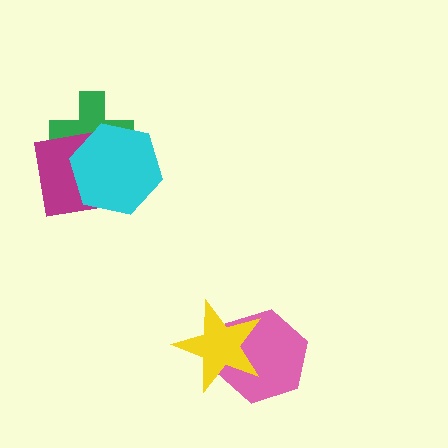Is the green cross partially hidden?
Yes, it is partially covered by another shape.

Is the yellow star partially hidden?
No, no other shape covers it.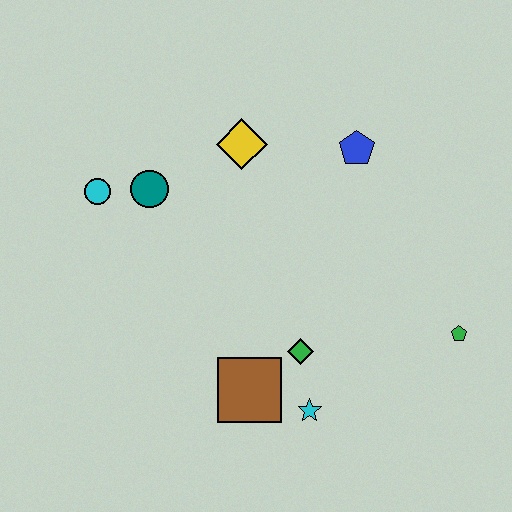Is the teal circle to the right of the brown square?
No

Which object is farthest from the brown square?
The blue pentagon is farthest from the brown square.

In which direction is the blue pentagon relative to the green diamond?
The blue pentagon is above the green diamond.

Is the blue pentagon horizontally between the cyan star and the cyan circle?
No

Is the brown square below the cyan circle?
Yes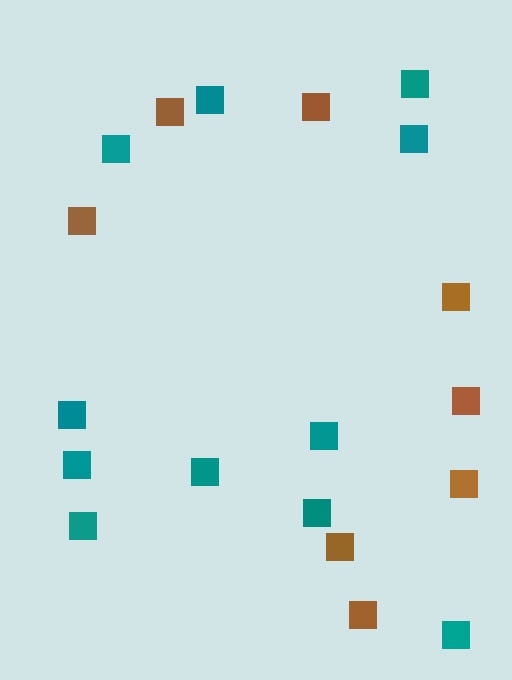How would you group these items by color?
There are 2 groups: one group of brown squares (8) and one group of teal squares (11).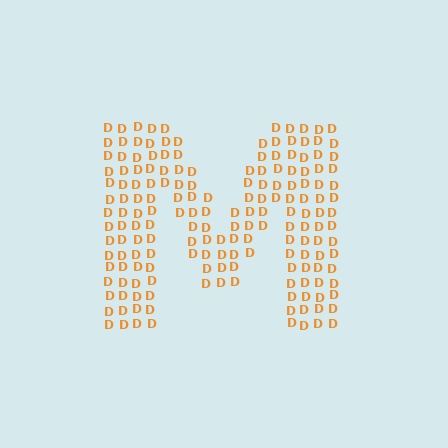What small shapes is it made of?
It is made of small letter D's.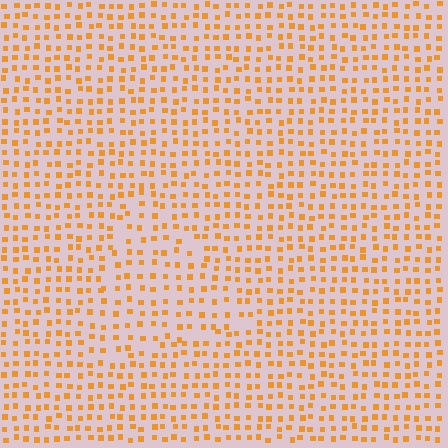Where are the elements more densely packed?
The elements are more densely packed outside the triangle boundary.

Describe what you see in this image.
The image contains small orange elements arranged at two different densities. A triangle-shaped region is visible where the elements are less densely packed than the surrounding area.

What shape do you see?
I see a triangle.